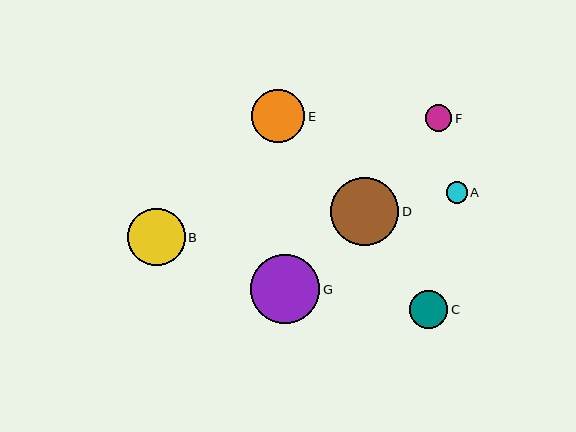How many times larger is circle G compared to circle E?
Circle G is approximately 1.3 times the size of circle E.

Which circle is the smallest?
Circle A is the smallest with a size of approximately 21 pixels.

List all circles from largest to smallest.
From largest to smallest: G, D, B, E, C, F, A.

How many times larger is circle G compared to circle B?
Circle G is approximately 1.2 times the size of circle B.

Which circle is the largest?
Circle G is the largest with a size of approximately 69 pixels.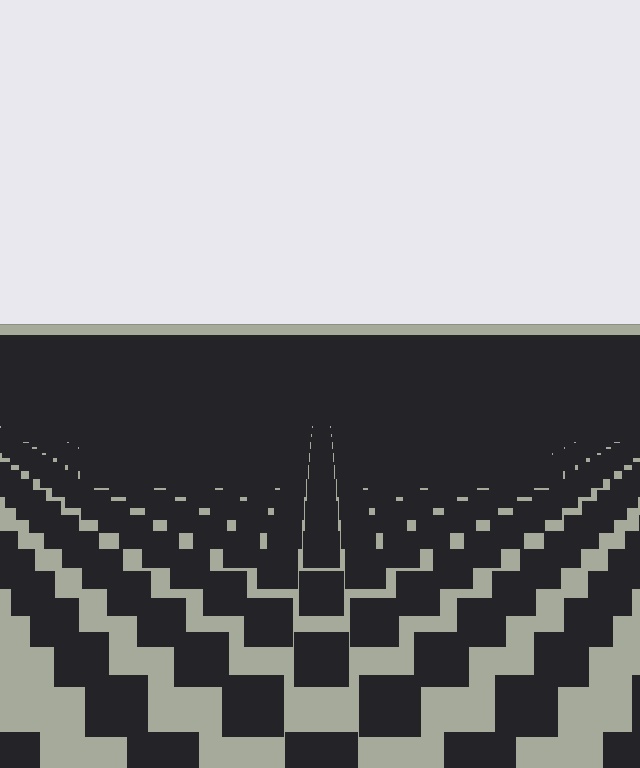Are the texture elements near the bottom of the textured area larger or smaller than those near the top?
Larger. Near the bottom, elements are closer to the viewer and appear at a bigger on-screen size.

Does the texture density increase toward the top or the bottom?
Density increases toward the top.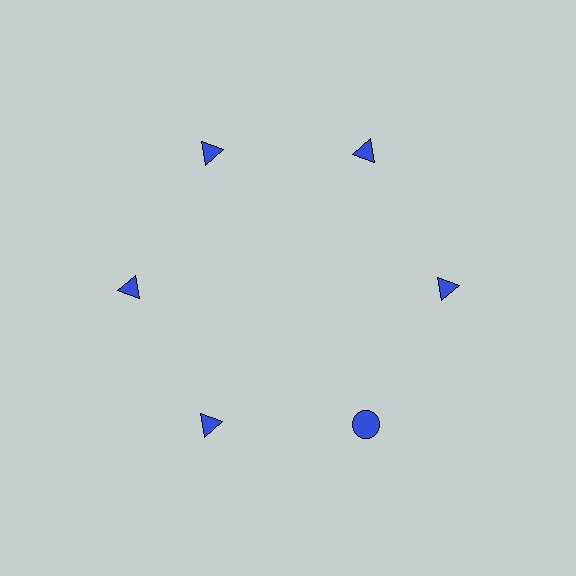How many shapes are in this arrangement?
There are 6 shapes arranged in a ring pattern.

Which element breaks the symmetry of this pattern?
The blue circle at roughly the 5 o'clock position breaks the symmetry. All other shapes are blue triangles.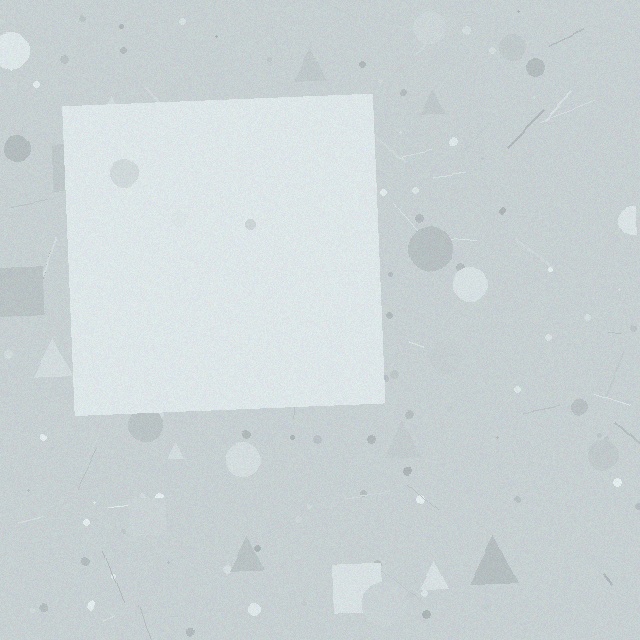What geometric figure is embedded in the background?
A square is embedded in the background.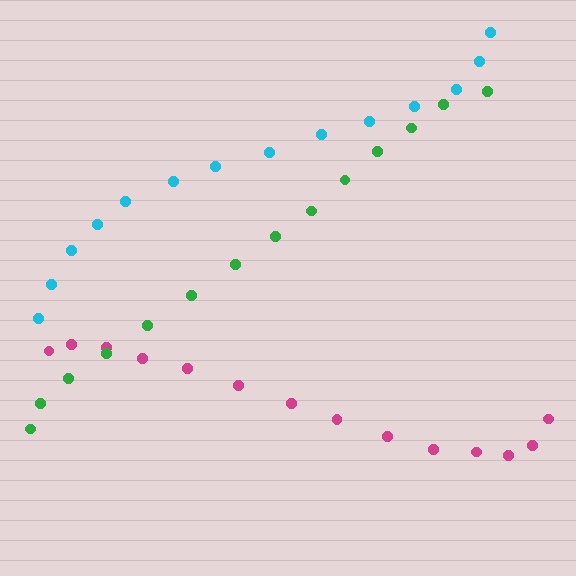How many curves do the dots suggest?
There are 3 distinct paths.